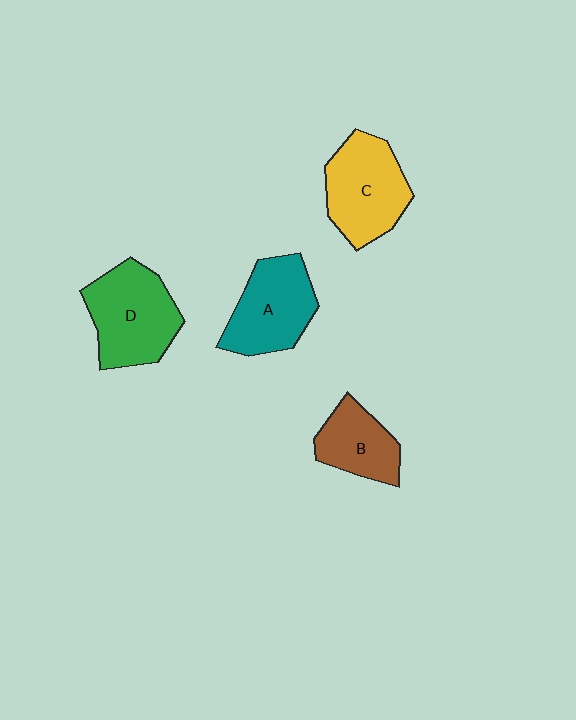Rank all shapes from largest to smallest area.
From largest to smallest: D (green), C (yellow), A (teal), B (brown).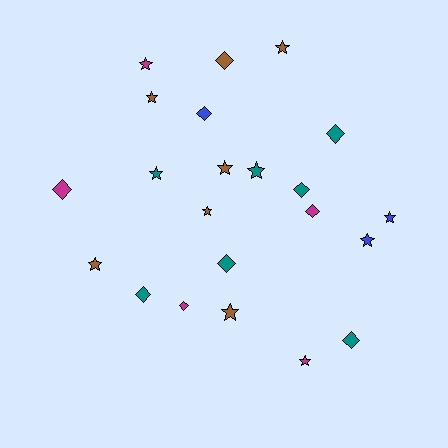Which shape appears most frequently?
Star, with 12 objects.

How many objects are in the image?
There are 22 objects.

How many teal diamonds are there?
There are 5 teal diamonds.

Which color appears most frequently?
Teal, with 7 objects.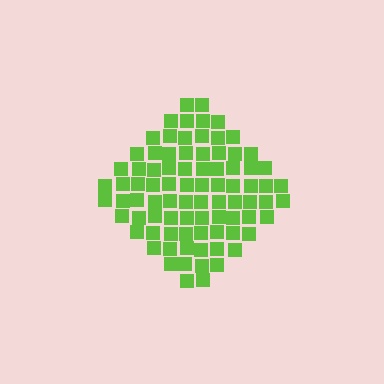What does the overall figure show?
The overall figure shows a diamond.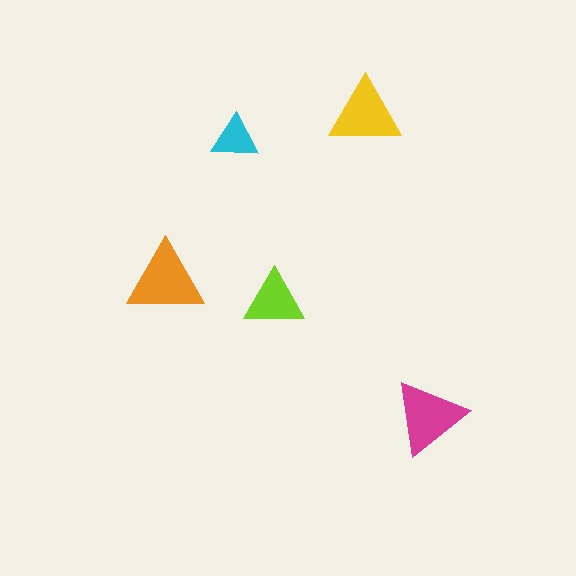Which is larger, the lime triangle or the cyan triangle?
The lime one.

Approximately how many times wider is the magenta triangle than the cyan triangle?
About 1.5 times wider.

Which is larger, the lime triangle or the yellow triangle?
The yellow one.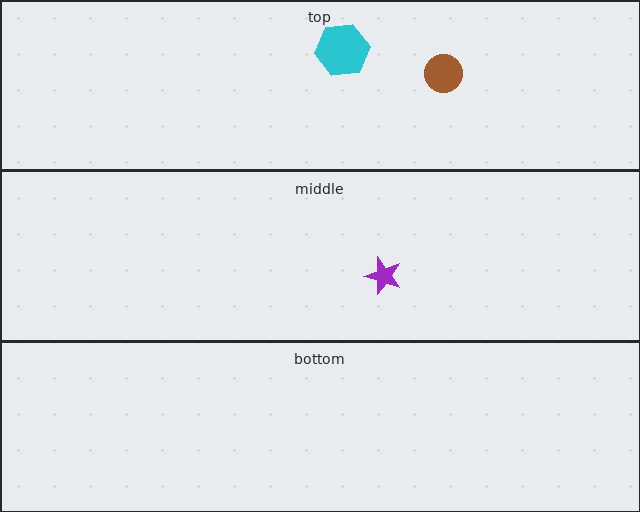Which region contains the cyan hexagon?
The top region.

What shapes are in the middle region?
The purple star.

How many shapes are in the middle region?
1.